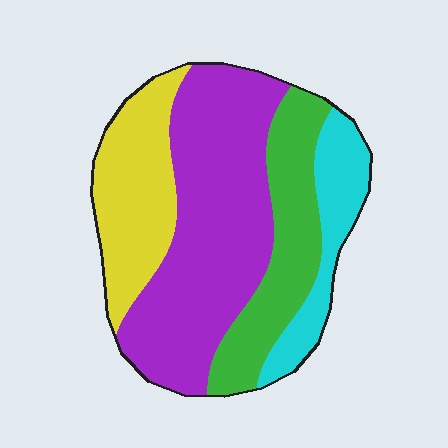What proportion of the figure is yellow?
Yellow takes up about one fifth (1/5) of the figure.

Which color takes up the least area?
Cyan, at roughly 15%.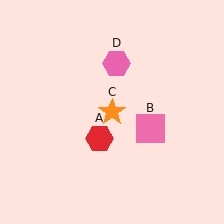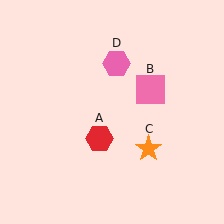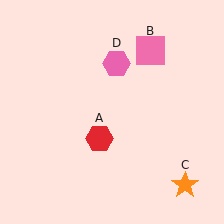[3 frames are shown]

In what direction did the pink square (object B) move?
The pink square (object B) moved up.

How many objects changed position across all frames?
2 objects changed position: pink square (object B), orange star (object C).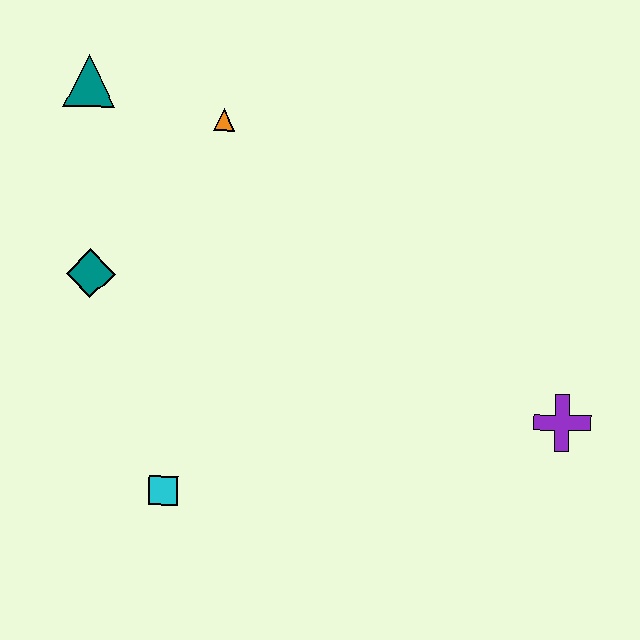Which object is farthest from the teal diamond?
The purple cross is farthest from the teal diamond.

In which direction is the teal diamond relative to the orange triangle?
The teal diamond is below the orange triangle.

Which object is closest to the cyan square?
The teal diamond is closest to the cyan square.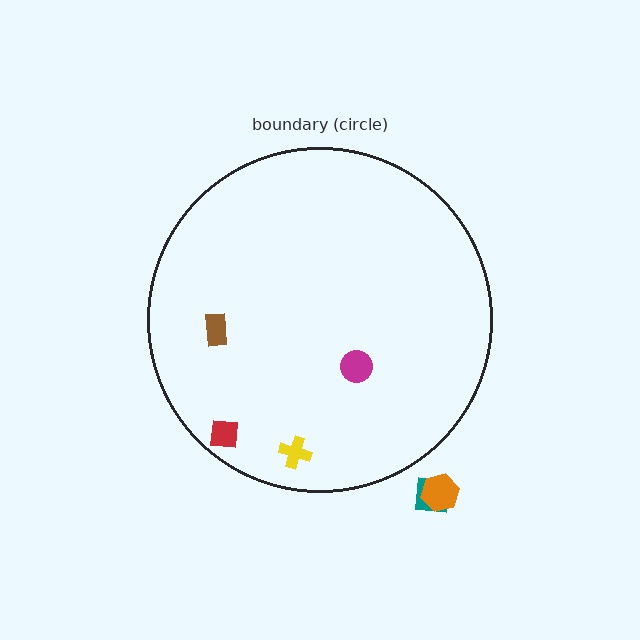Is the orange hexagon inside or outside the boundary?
Outside.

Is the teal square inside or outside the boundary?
Outside.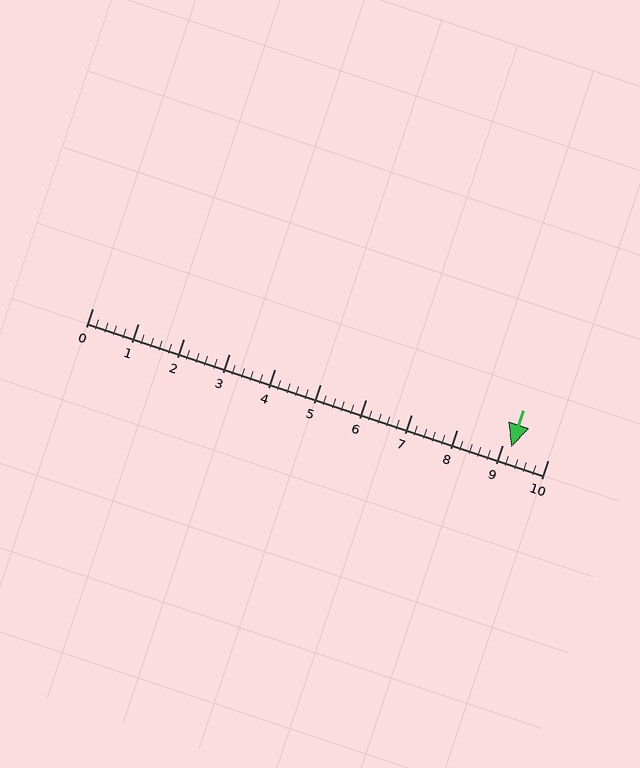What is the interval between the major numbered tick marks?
The major tick marks are spaced 1 units apart.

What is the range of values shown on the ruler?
The ruler shows values from 0 to 10.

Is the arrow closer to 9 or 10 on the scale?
The arrow is closer to 9.